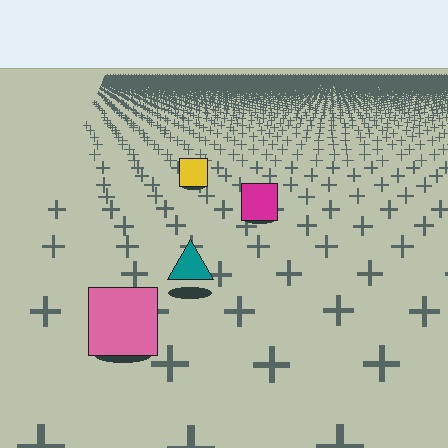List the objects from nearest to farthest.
From nearest to farthest: the pink square, the teal triangle, the magenta square, the yellow square.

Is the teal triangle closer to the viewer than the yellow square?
Yes. The teal triangle is closer — you can tell from the texture gradient: the ground texture is coarser near it.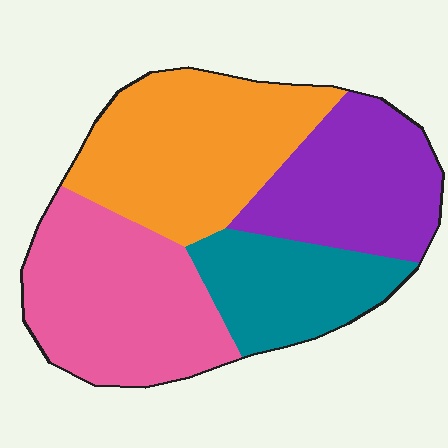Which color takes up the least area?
Teal, at roughly 20%.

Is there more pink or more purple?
Pink.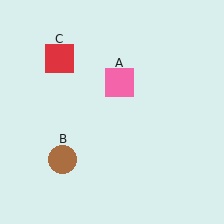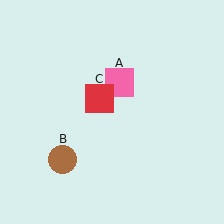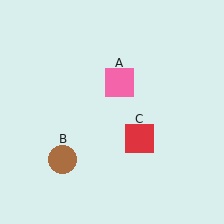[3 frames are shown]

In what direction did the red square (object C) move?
The red square (object C) moved down and to the right.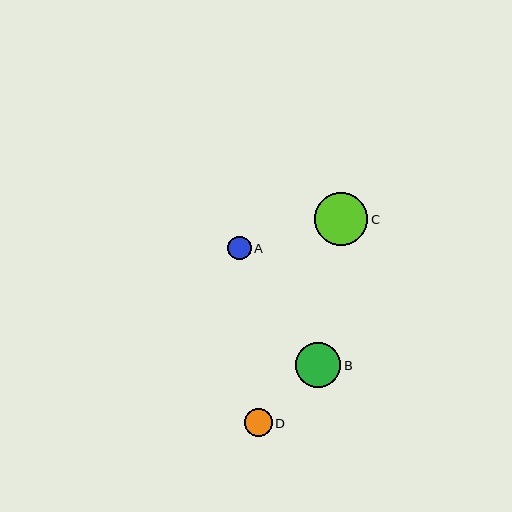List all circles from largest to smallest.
From largest to smallest: C, B, D, A.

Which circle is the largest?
Circle C is the largest with a size of approximately 53 pixels.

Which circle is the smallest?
Circle A is the smallest with a size of approximately 23 pixels.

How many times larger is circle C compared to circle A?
Circle C is approximately 2.3 times the size of circle A.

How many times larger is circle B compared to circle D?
Circle B is approximately 1.6 times the size of circle D.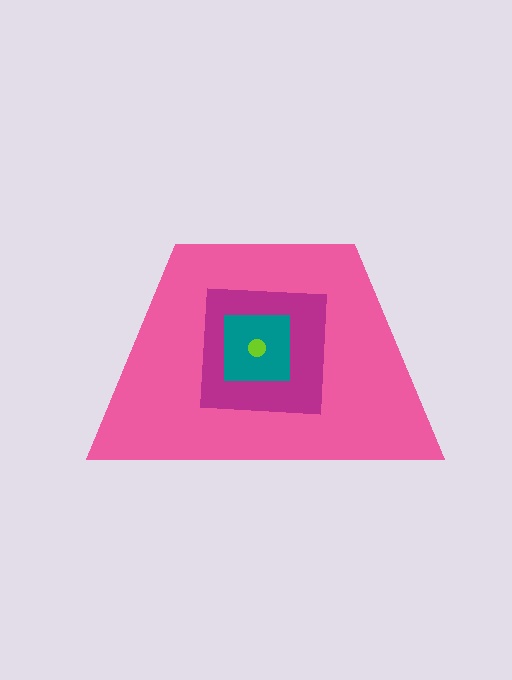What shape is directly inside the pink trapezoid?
The magenta square.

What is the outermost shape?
The pink trapezoid.